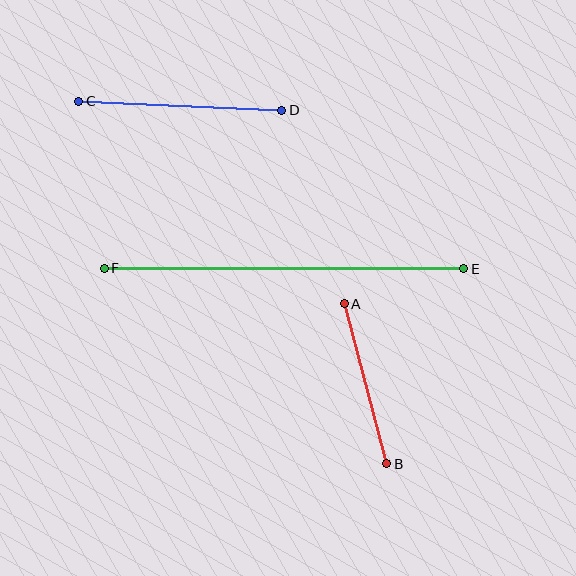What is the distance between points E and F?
The distance is approximately 359 pixels.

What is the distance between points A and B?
The distance is approximately 166 pixels.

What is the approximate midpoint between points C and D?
The midpoint is at approximately (180, 106) pixels.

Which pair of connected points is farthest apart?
Points E and F are farthest apart.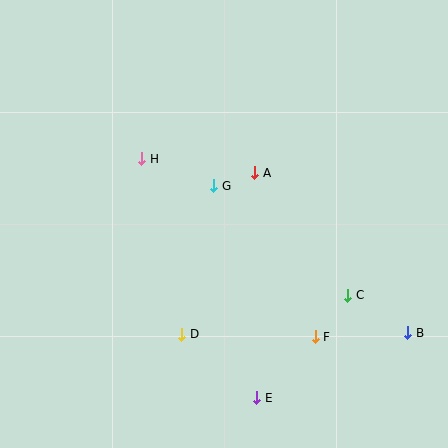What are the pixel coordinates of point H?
Point H is at (142, 159).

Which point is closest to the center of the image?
Point G at (214, 186) is closest to the center.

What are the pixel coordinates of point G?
Point G is at (214, 186).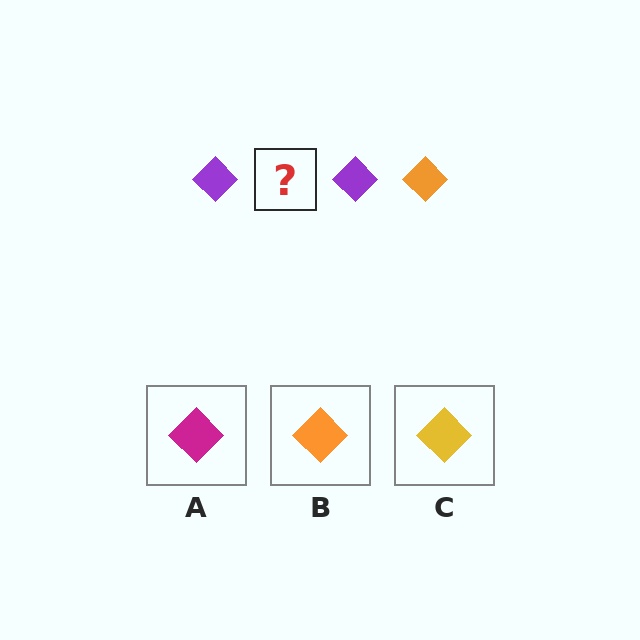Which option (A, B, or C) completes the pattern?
B.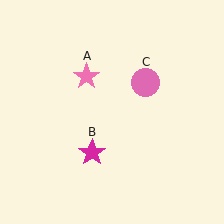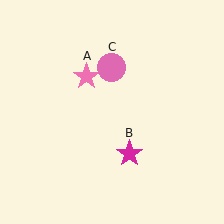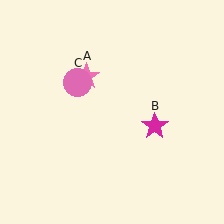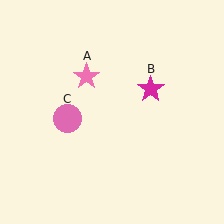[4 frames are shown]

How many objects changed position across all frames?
2 objects changed position: magenta star (object B), pink circle (object C).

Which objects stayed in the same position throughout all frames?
Pink star (object A) remained stationary.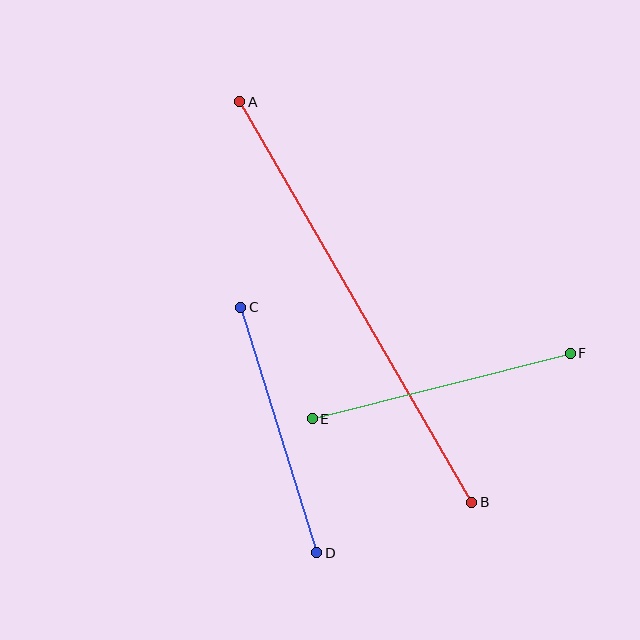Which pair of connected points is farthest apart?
Points A and B are farthest apart.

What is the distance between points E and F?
The distance is approximately 266 pixels.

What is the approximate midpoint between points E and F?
The midpoint is at approximately (441, 386) pixels.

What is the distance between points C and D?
The distance is approximately 257 pixels.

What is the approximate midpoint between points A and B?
The midpoint is at approximately (356, 302) pixels.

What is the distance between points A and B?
The distance is approximately 463 pixels.